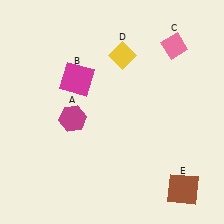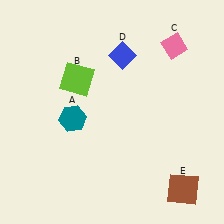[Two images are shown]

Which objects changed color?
A changed from magenta to teal. B changed from magenta to lime. D changed from yellow to blue.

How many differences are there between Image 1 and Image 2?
There are 3 differences between the two images.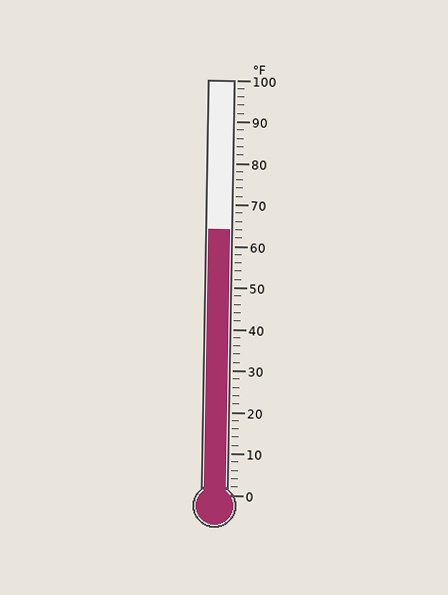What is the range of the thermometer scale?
The thermometer scale ranges from 0°F to 100°F.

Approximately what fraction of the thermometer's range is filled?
The thermometer is filled to approximately 65% of its range.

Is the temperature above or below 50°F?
The temperature is above 50°F.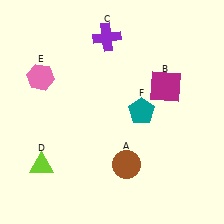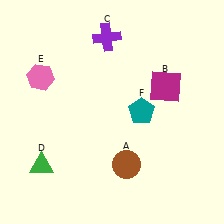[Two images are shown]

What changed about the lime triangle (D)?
In Image 1, D is lime. In Image 2, it changed to green.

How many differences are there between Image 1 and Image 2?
There is 1 difference between the two images.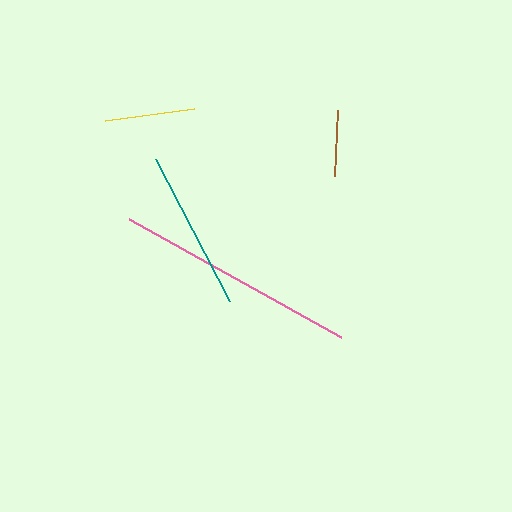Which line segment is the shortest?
The brown line is the shortest at approximately 66 pixels.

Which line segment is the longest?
The pink line is the longest at approximately 242 pixels.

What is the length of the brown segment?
The brown segment is approximately 66 pixels long.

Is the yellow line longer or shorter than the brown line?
The yellow line is longer than the brown line.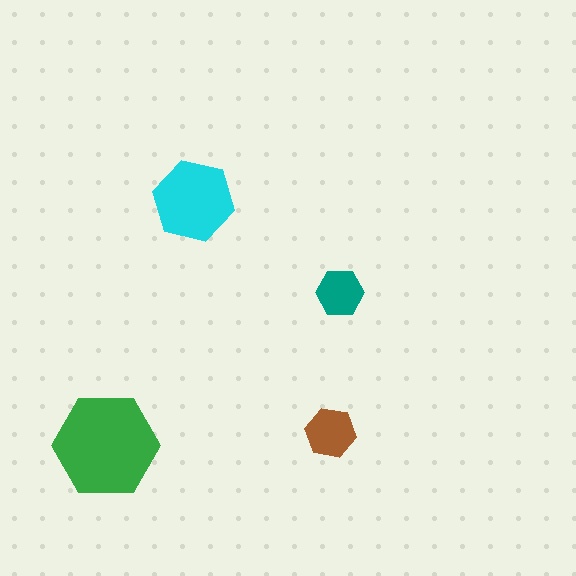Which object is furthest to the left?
The green hexagon is leftmost.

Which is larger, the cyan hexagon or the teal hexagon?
The cyan one.